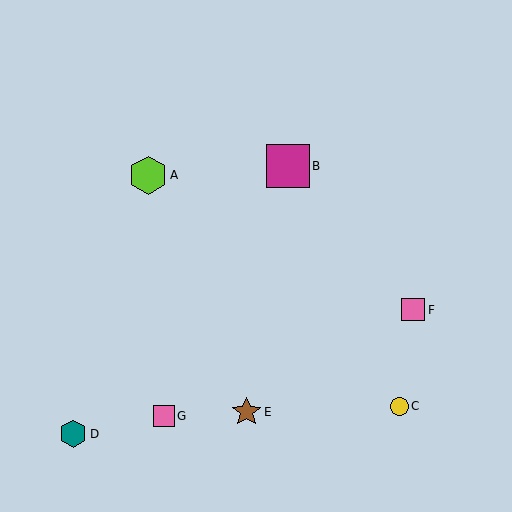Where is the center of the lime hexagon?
The center of the lime hexagon is at (148, 175).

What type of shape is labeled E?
Shape E is a brown star.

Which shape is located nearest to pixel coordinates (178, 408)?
The pink square (labeled G) at (164, 416) is nearest to that location.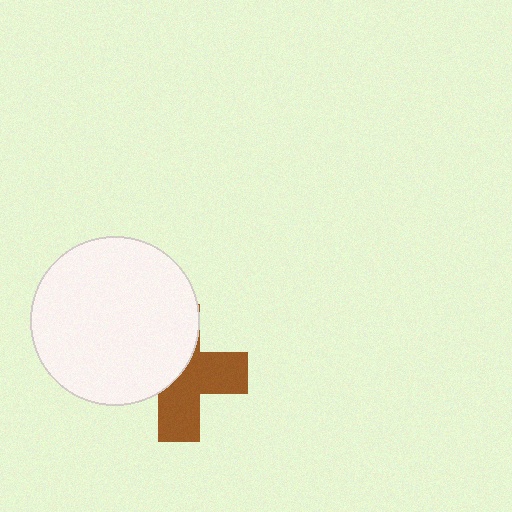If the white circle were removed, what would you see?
You would see the complete brown cross.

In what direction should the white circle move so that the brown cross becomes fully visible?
The white circle should move toward the upper-left. That is the shortest direction to clear the overlap and leave the brown cross fully visible.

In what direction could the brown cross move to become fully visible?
The brown cross could move toward the lower-right. That would shift it out from behind the white circle entirely.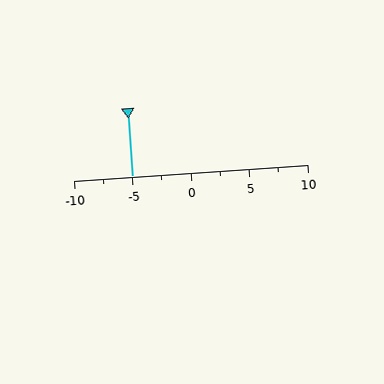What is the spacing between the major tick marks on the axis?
The major ticks are spaced 5 apart.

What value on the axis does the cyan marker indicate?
The marker indicates approximately -5.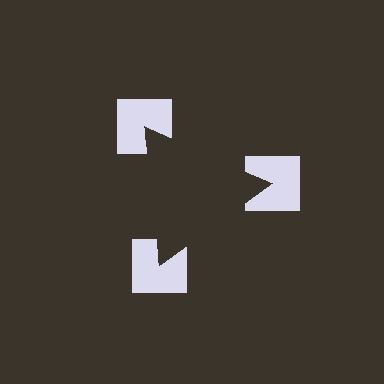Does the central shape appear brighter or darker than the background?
It typically appears slightly darker than the background, even though no actual brightness change is drawn.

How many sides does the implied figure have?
3 sides.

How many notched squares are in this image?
There are 3 — one at each vertex of the illusory triangle.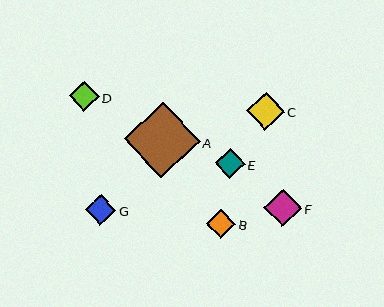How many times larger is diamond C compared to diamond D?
Diamond C is approximately 1.2 times the size of diamond D.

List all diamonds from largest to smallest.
From largest to smallest: A, C, F, G, E, D, B.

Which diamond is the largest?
Diamond A is the largest with a size of approximately 76 pixels.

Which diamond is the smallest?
Diamond B is the smallest with a size of approximately 29 pixels.